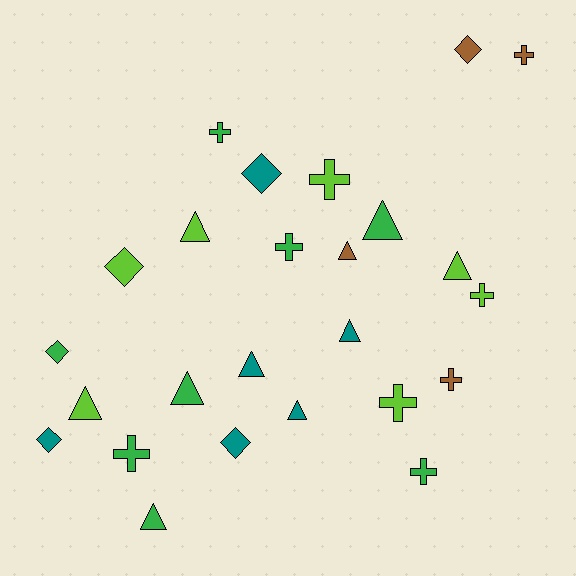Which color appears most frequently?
Green, with 8 objects.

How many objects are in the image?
There are 25 objects.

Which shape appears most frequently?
Triangle, with 10 objects.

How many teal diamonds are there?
There are 3 teal diamonds.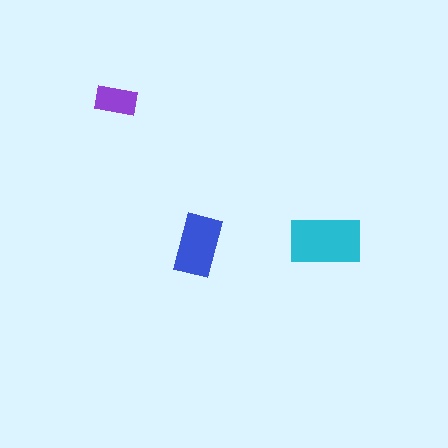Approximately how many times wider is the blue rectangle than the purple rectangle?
About 1.5 times wider.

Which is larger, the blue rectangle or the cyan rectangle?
The cyan one.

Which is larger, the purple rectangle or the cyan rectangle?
The cyan one.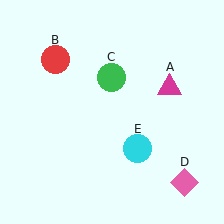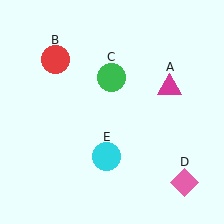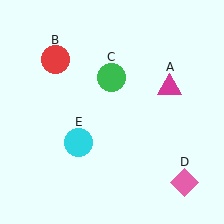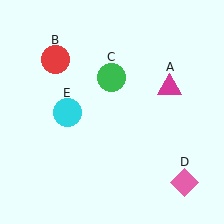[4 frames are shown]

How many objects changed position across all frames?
1 object changed position: cyan circle (object E).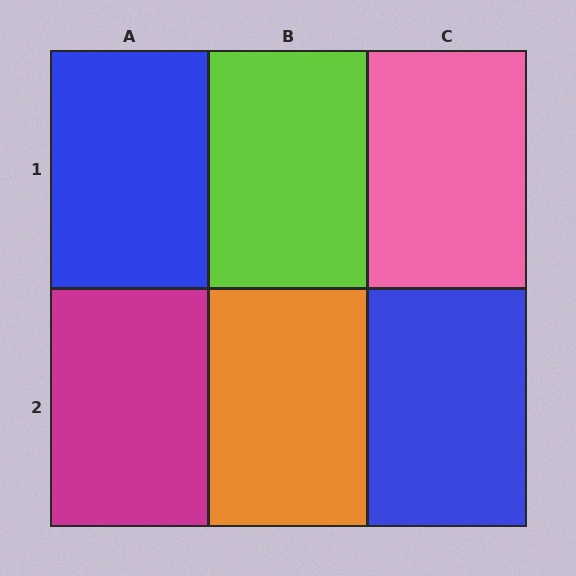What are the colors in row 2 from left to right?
Magenta, orange, blue.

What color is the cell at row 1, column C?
Pink.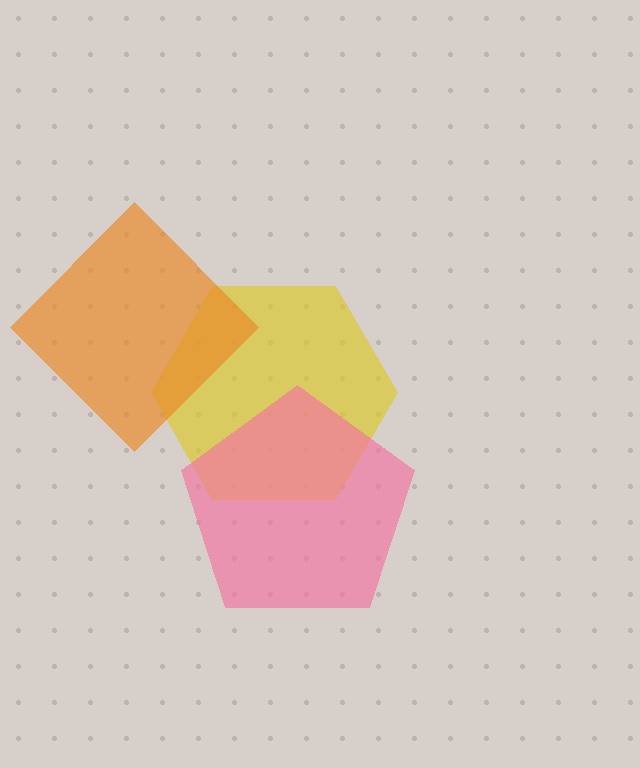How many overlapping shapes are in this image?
There are 3 overlapping shapes in the image.